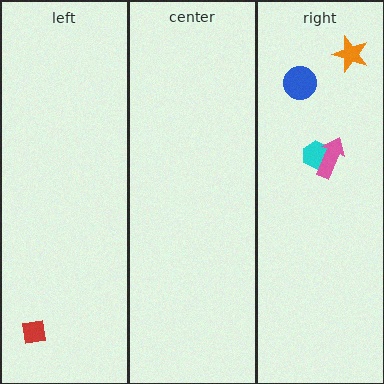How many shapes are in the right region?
4.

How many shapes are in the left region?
1.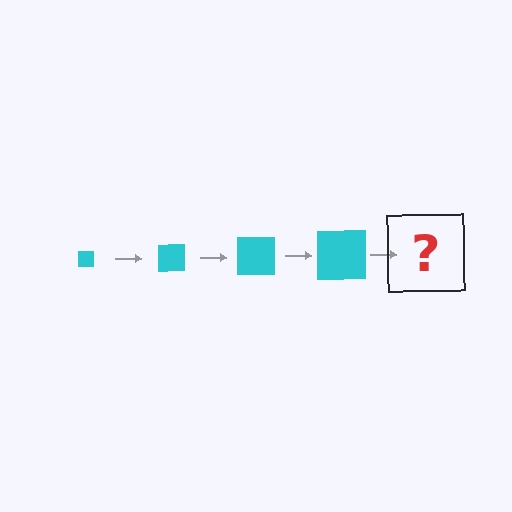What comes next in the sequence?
The next element should be a cyan square, larger than the previous one.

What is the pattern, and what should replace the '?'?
The pattern is that the square gets progressively larger each step. The '?' should be a cyan square, larger than the previous one.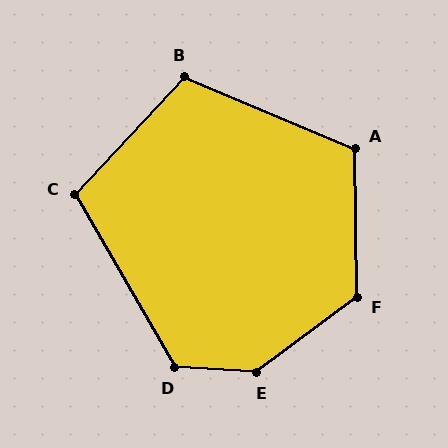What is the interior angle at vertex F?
Approximately 126 degrees (obtuse).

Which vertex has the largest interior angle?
E, at approximately 140 degrees.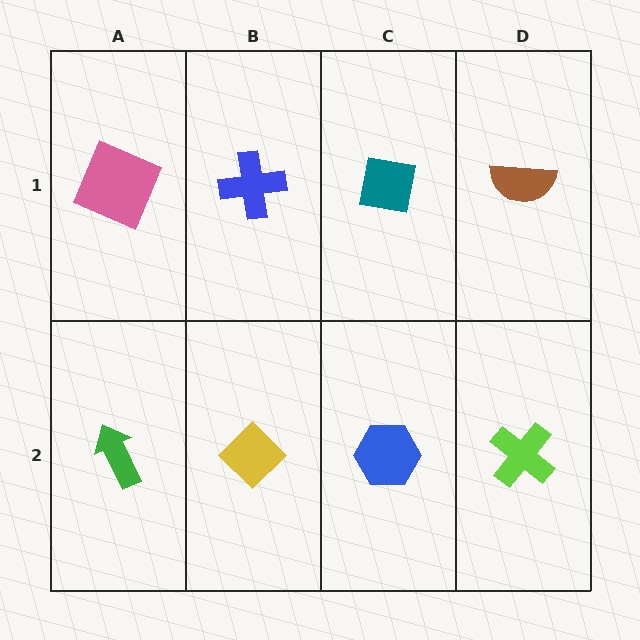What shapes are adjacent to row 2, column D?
A brown semicircle (row 1, column D), a blue hexagon (row 2, column C).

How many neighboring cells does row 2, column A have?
2.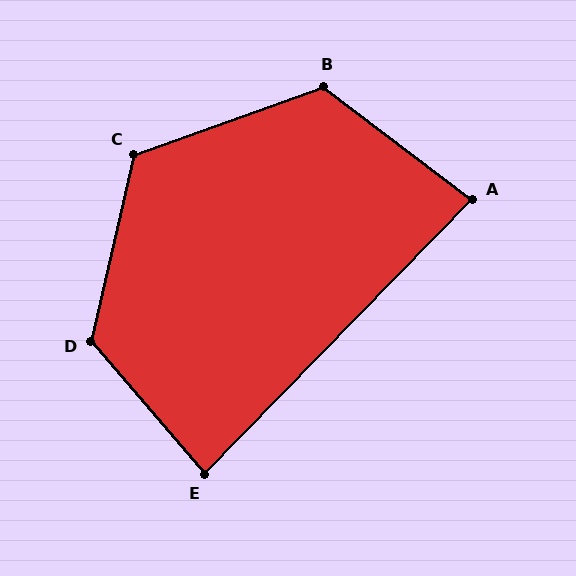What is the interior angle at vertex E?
Approximately 85 degrees (acute).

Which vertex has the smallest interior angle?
A, at approximately 83 degrees.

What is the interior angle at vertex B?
Approximately 123 degrees (obtuse).